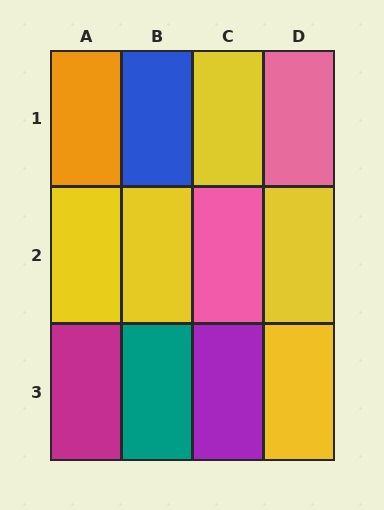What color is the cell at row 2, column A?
Yellow.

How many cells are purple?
1 cell is purple.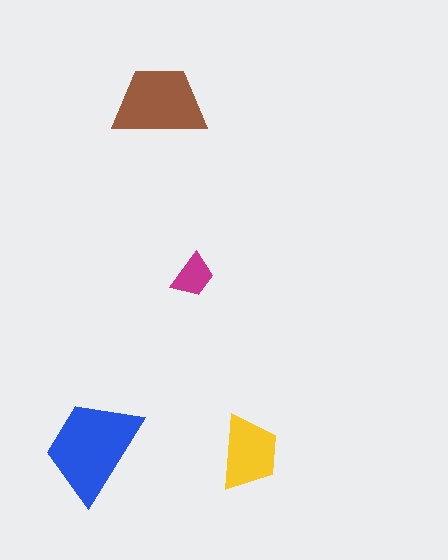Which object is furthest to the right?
The yellow trapezoid is rightmost.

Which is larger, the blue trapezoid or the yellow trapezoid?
The blue one.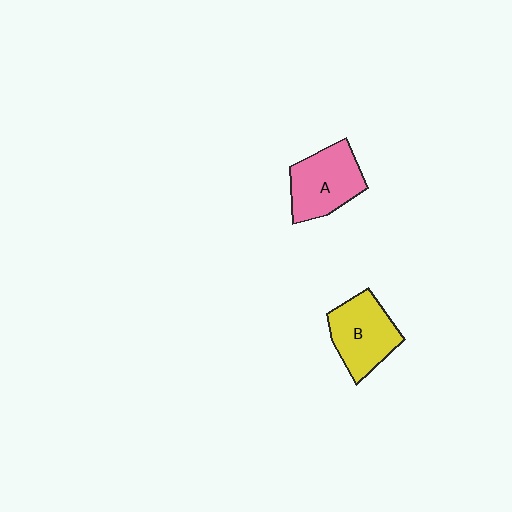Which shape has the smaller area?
Shape B (yellow).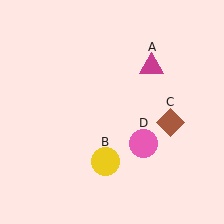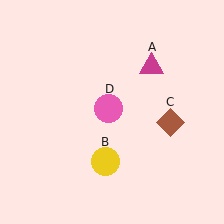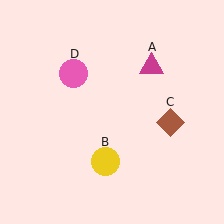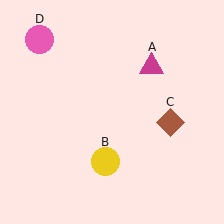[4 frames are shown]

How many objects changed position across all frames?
1 object changed position: pink circle (object D).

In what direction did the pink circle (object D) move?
The pink circle (object D) moved up and to the left.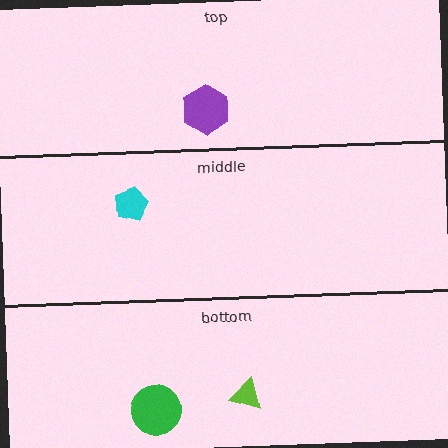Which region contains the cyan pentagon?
The middle region.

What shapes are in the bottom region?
The lime triangle, the green circle.